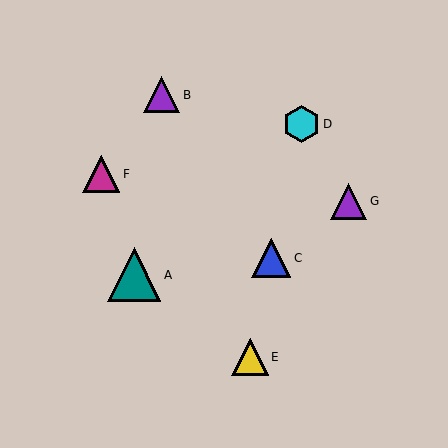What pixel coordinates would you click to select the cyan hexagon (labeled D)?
Click at (302, 124) to select the cyan hexagon D.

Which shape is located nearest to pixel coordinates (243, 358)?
The yellow triangle (labeled E) at (250, 357) is nearest to that location.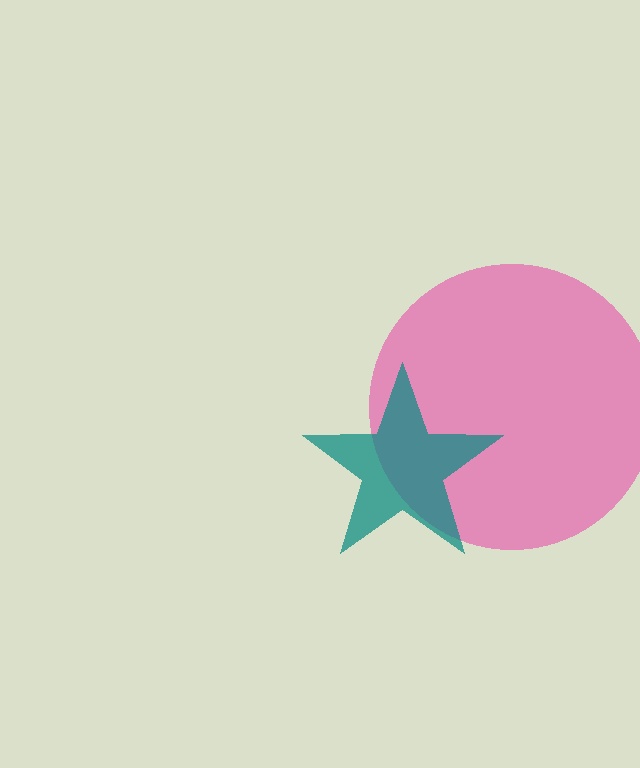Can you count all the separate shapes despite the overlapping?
Yes, there are 2 separate shapes.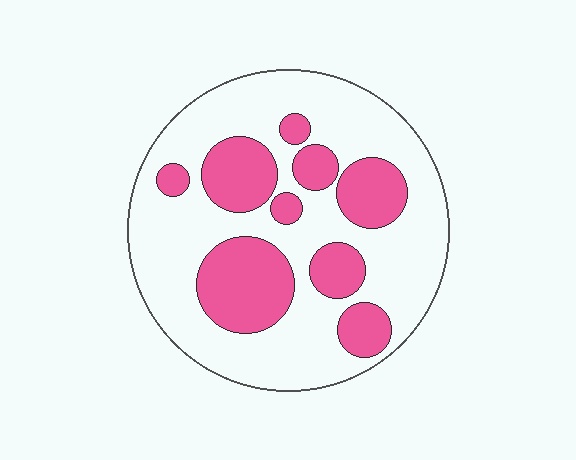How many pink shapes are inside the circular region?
9.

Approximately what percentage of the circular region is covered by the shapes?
Approximately 30%.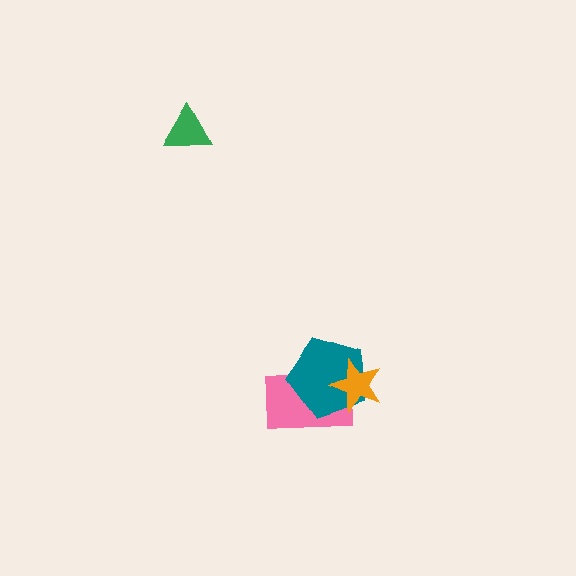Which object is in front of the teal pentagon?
The orange star is in front of the teal pentagon.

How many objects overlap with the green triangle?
0 objects overlap with the green triangle.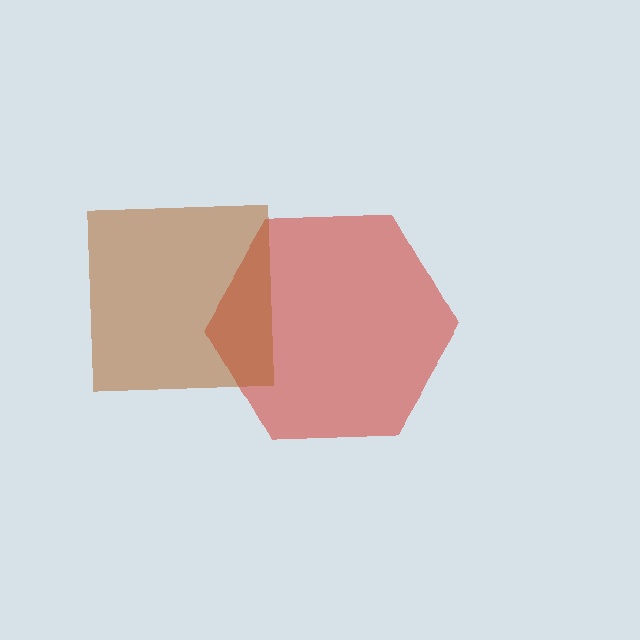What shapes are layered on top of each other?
The layered shapes are: a red hexagon, a brown square.